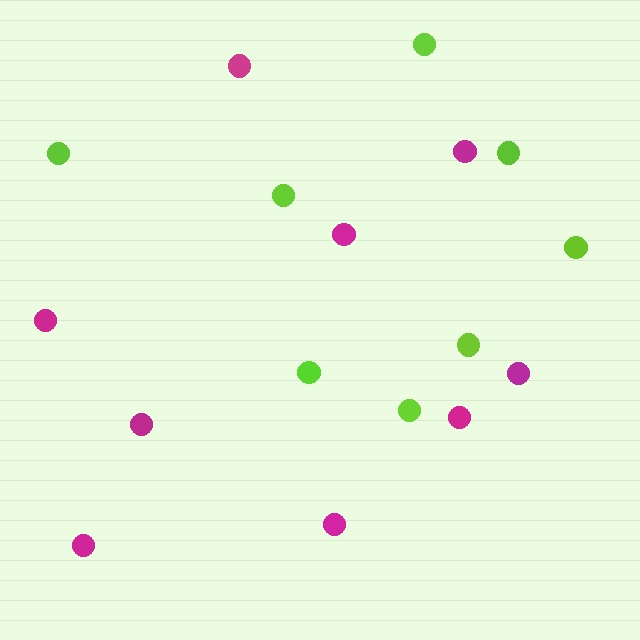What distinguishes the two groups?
There are 2 groups: one group of lime circles (8) and one group of magenta circles (9).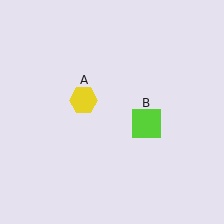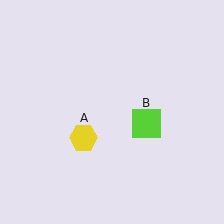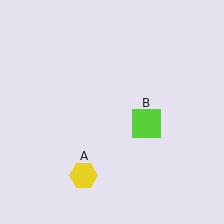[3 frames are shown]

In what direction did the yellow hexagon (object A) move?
The yellow hexagon (object A) moved down.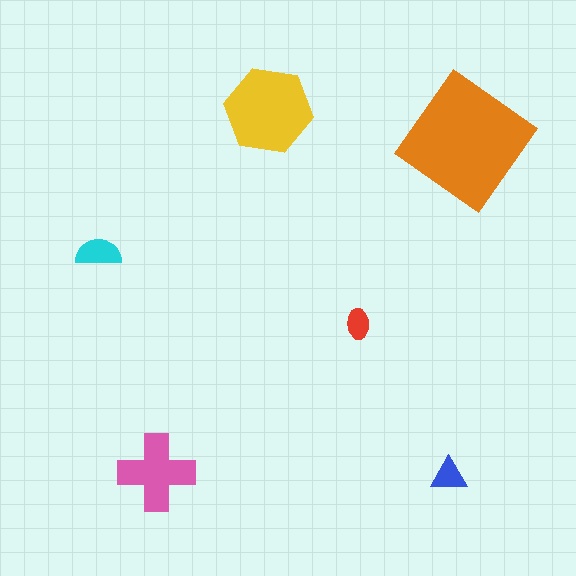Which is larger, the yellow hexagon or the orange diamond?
The orange diamond.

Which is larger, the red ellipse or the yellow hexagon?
The yellow hexagon.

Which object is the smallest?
The red ellipse.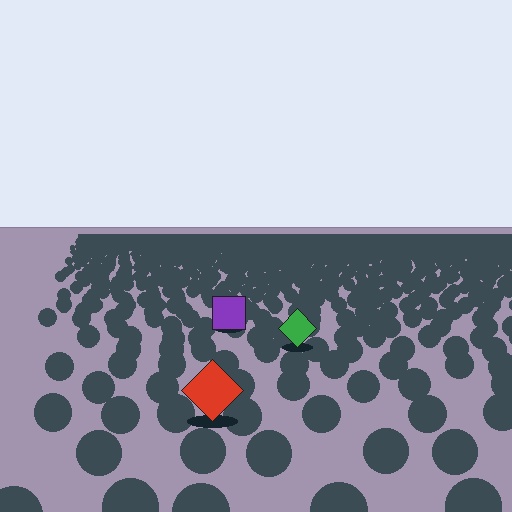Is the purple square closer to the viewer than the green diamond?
No. The green diamond is closer — you can tell from the texture gradient: the ground texture is coarser near it.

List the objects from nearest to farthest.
From nearest to farthest: the red diamond, the green diamond, the purple square.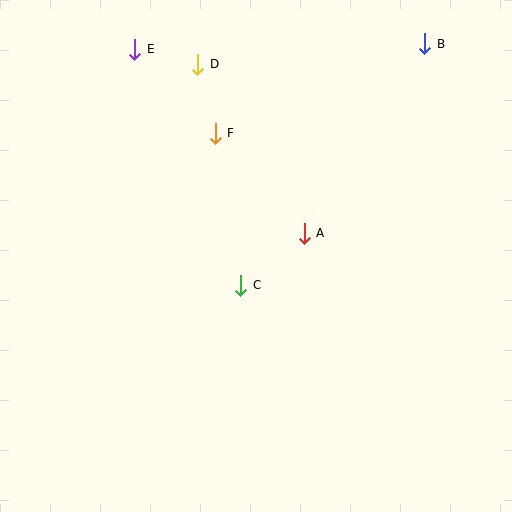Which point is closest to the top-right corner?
Point B is closest to the top-right corner.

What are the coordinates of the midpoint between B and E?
The midpoint between B and E is at (280, 46).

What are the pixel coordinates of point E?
Point E is at (135, 49).